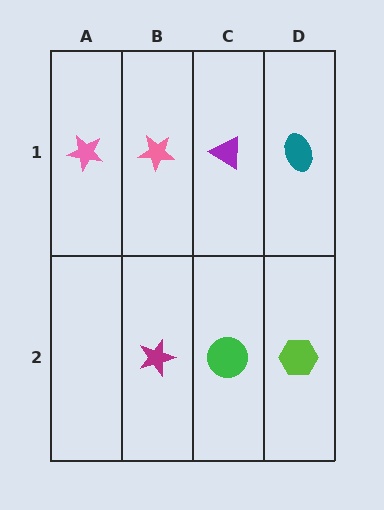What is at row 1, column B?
A pink star.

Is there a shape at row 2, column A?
No, that cell is empty.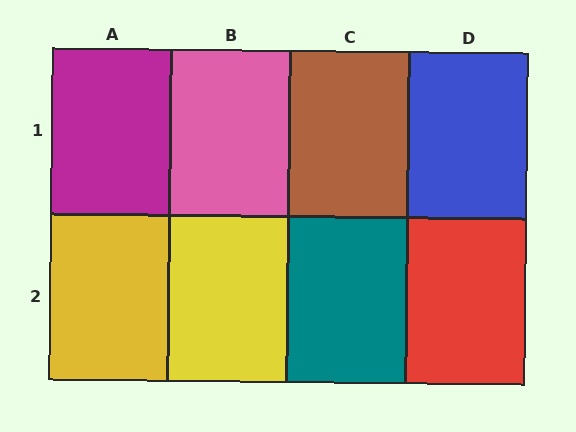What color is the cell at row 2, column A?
Yellow.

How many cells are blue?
1 cell is blue.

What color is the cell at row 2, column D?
Red.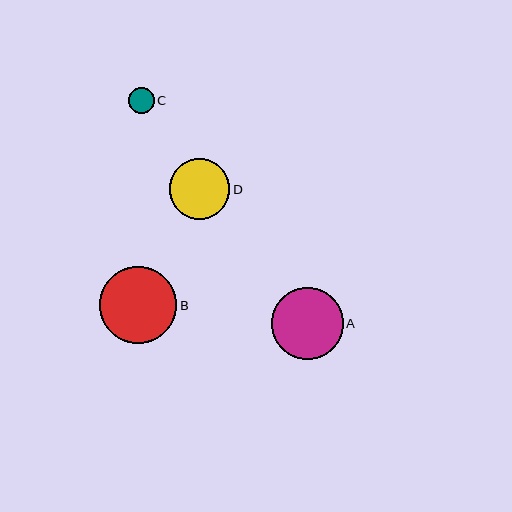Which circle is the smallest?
Circle C is the smallest with a size of approximately 25 pixels.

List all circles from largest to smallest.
From largest to smallest: B, A, D, C.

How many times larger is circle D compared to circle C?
Circle D is approximately 2.4 times the size of circle C.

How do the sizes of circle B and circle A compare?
Circle B and circle A are approximately the same size.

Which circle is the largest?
Circle B is the largest with a size of approximately 77 pixels.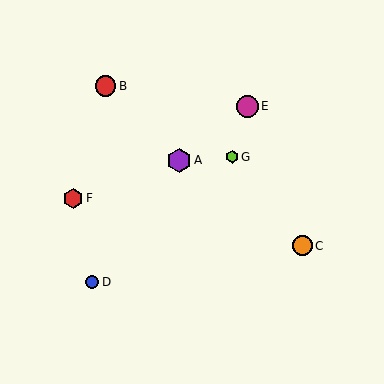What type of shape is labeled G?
Shape G is a lime hexagon.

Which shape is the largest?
The purple hexagon (labeled A) is the largest.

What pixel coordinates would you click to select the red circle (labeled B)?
Click at (106, 86) to select the red circle B.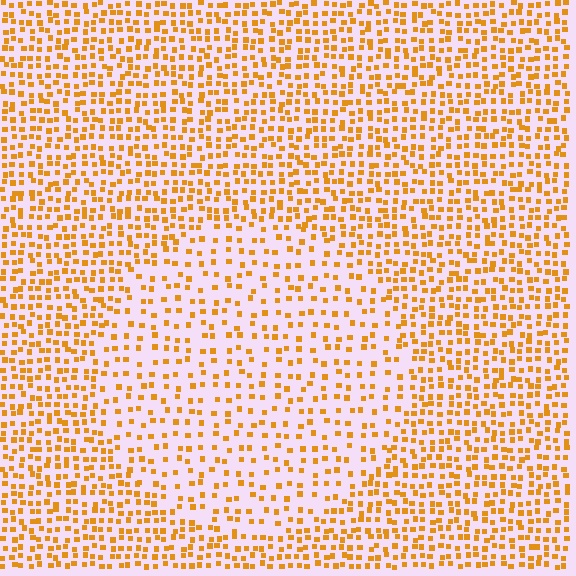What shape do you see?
I see a circle.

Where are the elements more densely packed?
The elements are more densely packed outside the circle boundary.